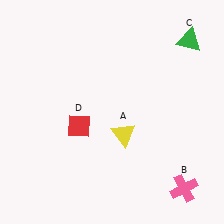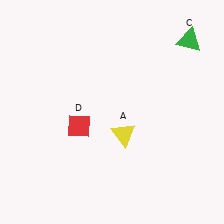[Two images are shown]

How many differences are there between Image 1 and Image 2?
There is 1 difference between the two images.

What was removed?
The pink cross (B) was removed in Image 2.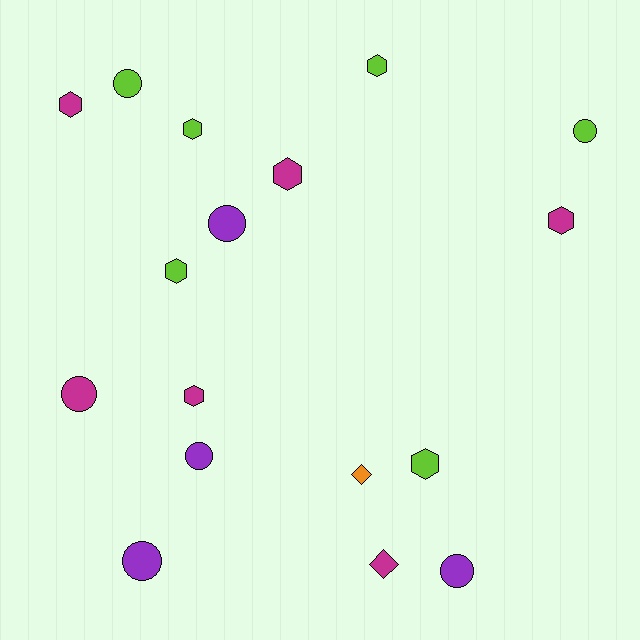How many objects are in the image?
There are 17 objects.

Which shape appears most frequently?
Hexagon, with 8 objects.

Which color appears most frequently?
Magenta, with 6 objects.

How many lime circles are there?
There are 2 lime circles.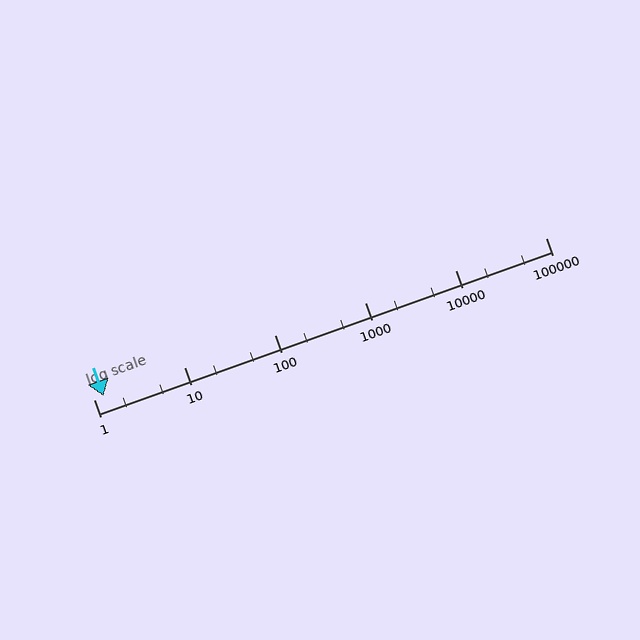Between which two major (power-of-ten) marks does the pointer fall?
The pointer is between 1 and 10.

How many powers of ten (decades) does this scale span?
The scale spans 5 decades, from 1 to 100000.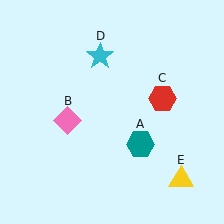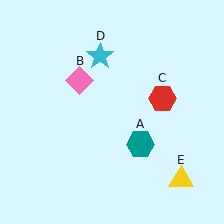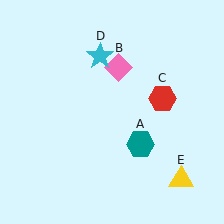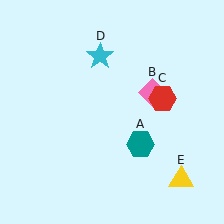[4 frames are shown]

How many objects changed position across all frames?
1 object changed position: pink diamond (object B).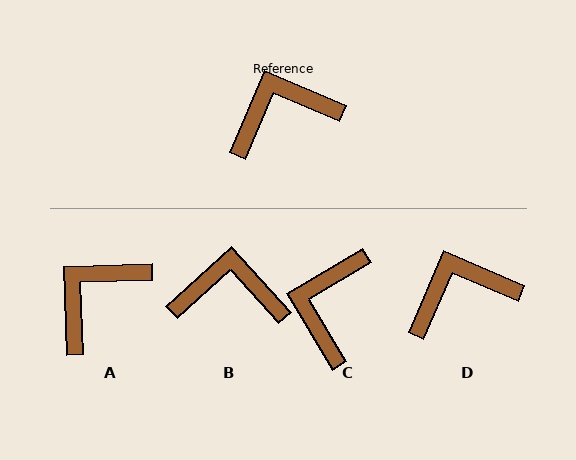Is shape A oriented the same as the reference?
No, it is off by about 25 degrees.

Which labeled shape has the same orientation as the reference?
D.